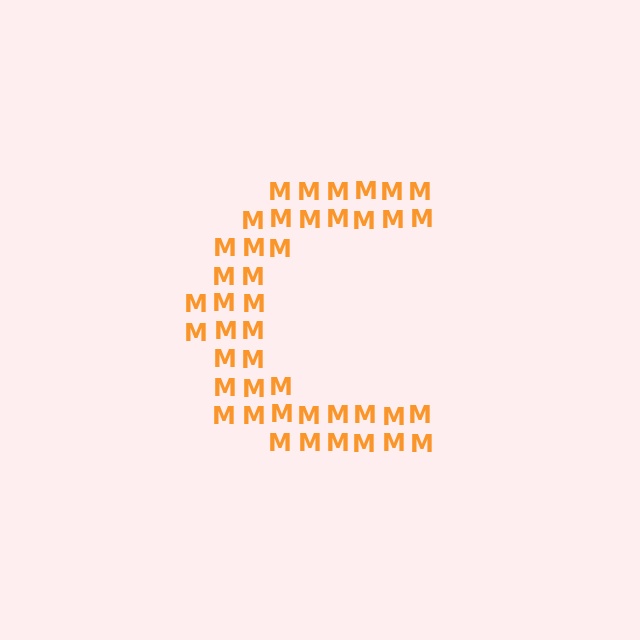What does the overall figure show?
The overall figure shows the letter C.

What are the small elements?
The small elements are letter M's.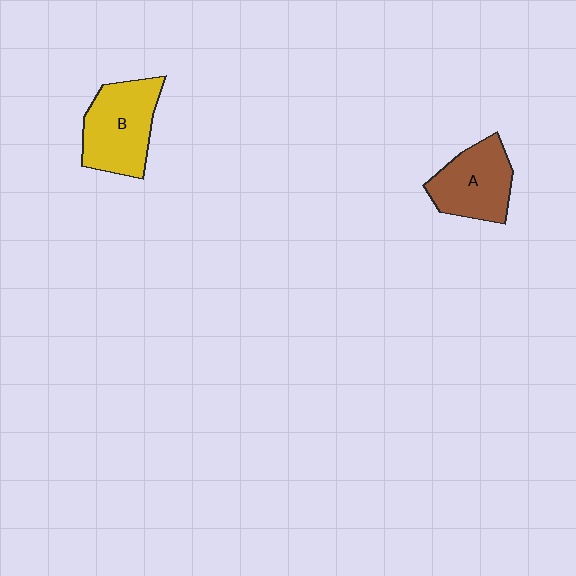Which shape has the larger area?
Shape B (yellow).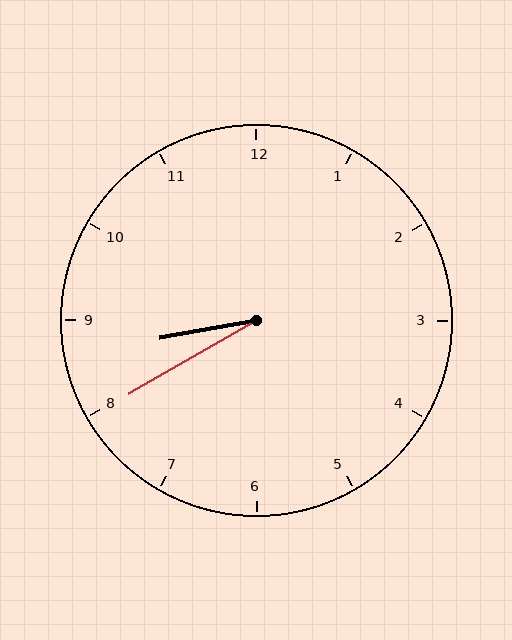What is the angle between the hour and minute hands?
Approximately 20 degrees.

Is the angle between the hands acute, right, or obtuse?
It is acute.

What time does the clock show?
8:40.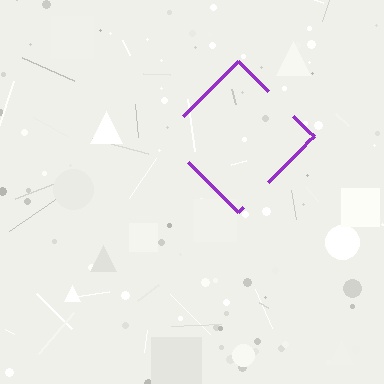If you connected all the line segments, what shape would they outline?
They would outline a diamond.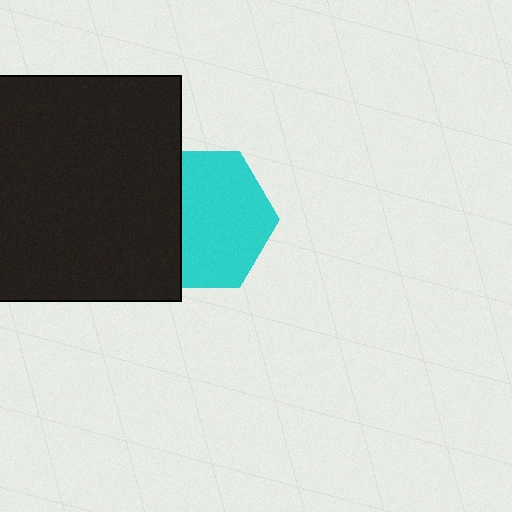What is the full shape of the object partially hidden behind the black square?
The partially hidden object is a cyan hexagon.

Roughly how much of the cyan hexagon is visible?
Most of it is visible (roughly 66%).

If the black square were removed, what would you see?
You would see the complete cyan hexagon.